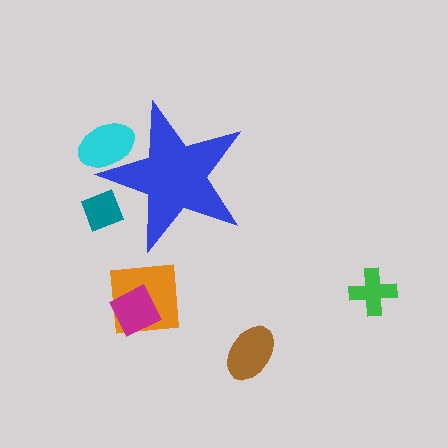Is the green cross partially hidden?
No, the green cross is fully visible.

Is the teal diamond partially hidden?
Yes, the teal diamond is partially hidden behind the blue star.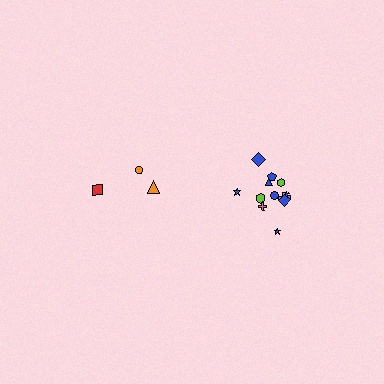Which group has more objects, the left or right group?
The right group.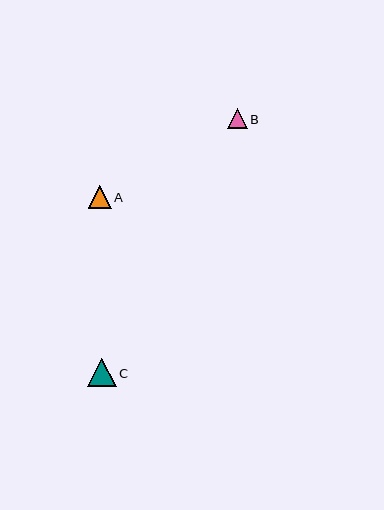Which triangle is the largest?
Triangle C is the largest with a size of approximately 29 pixels.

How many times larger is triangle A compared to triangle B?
Triangle A is approximately 1.2 times the size of triangle B.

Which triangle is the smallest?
Triangle B is the smallest with a size of approximately 20 pixels.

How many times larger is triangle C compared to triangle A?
Triangle C is approximately 1.2 times the size of triangle A.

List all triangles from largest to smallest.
From largest to smallest: C, A, B.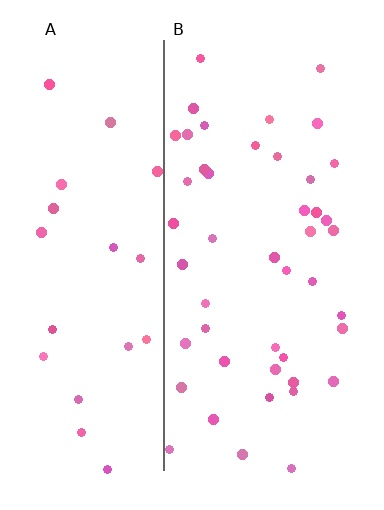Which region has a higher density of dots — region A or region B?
B (the right).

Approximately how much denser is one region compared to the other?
Approximately 2.0× — region B over region A.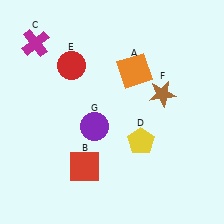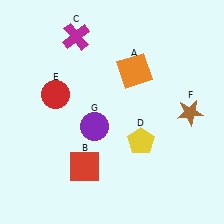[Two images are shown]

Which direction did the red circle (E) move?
The red circle (E) moved down.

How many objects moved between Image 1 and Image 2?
3 objects moved between the two images.